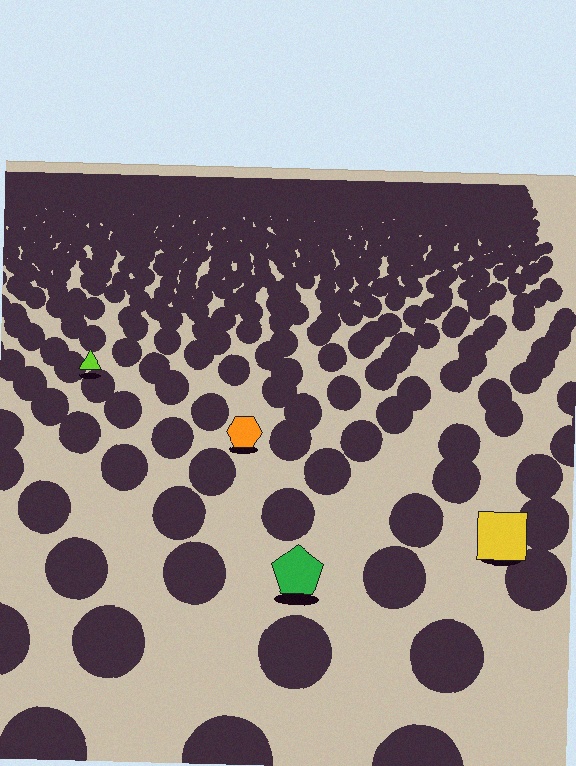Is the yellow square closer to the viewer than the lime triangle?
Yes. The yellow square is closer — you can tell from the texture gradient: the ground texture is coarser near it.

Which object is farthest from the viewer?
The lime triangle is farthest from the viewer. It appears smaller and the ground texture around it is denser.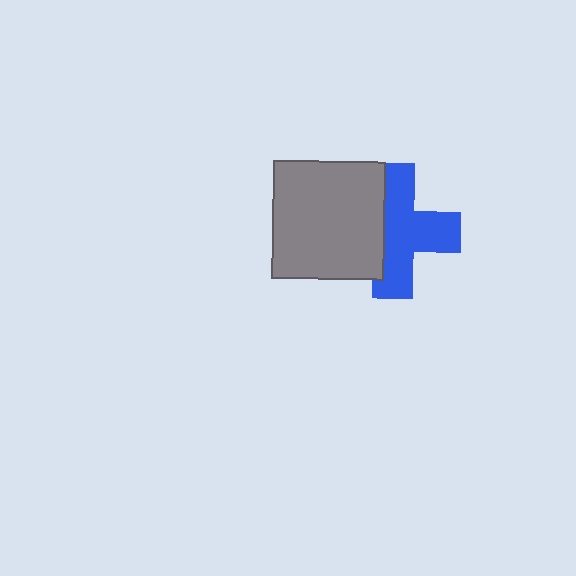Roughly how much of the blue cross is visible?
About half of it is visible (roughly 65%).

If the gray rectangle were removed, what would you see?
You would see the complete blue cross.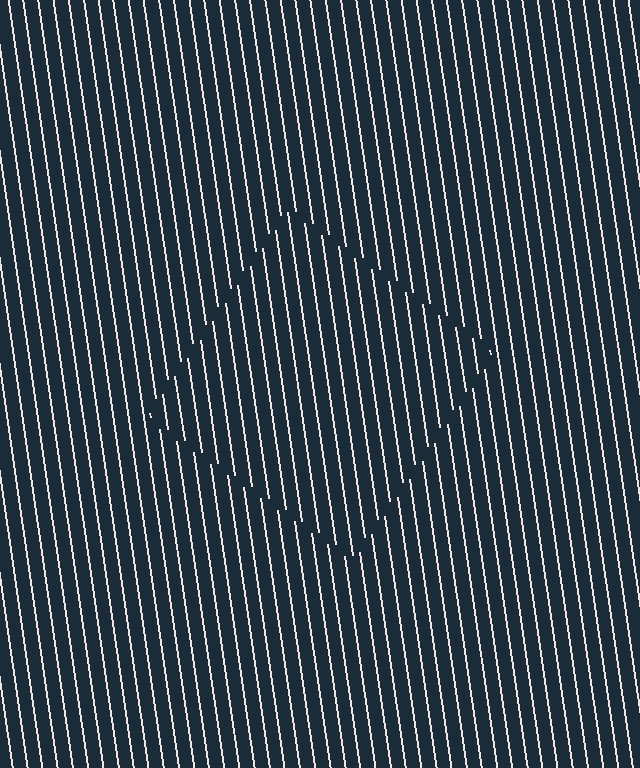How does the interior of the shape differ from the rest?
The interior of the shape contains the same grating, shifted by half a period — the contour is defined by the phase discontinuity where line-ends from the inner and outer gratings abut.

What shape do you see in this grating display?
An illusory square. The interior of the shape contains the same grating, shifted by half a period — the contour is defined by the phase discontinuity where line-ends from the inner and outer gratings abut.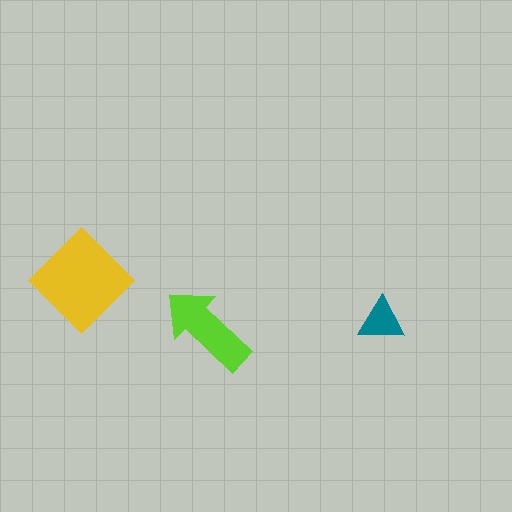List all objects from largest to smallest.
The yellow diamond, the lime arrow, the teal triangle.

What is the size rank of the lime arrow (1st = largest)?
2nd.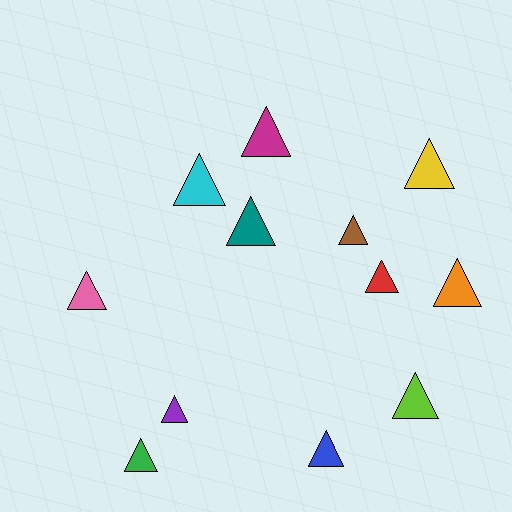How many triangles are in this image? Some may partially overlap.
There are 12 triangles.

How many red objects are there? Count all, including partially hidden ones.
There is 1 red object.